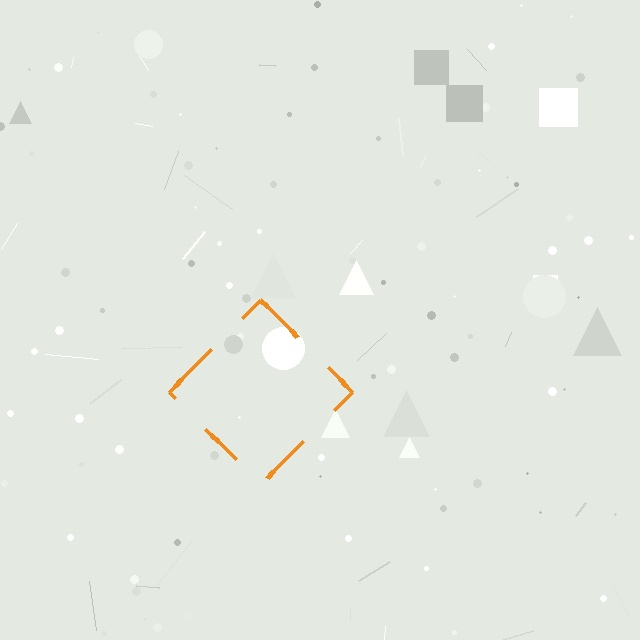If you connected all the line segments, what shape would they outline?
They would outline a diamond.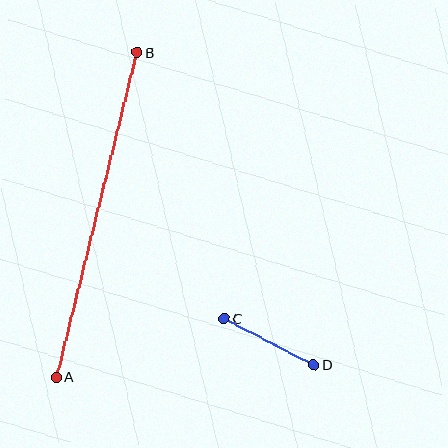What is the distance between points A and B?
The distance is approximately 335 pixels.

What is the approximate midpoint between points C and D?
The midpoint is at approximately (269, 342) pixels.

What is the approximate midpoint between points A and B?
The midpoint is at approximately (97, 215) pixels.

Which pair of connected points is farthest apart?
Points A and B are farthest apart.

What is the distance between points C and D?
The distance is approximately 101 pixels.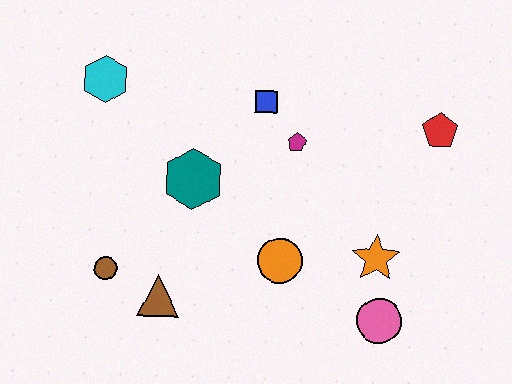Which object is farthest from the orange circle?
The cyan hexagon is farthest from the orange circle.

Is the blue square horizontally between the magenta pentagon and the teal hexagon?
Yes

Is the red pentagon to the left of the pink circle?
No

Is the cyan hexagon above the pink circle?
Yes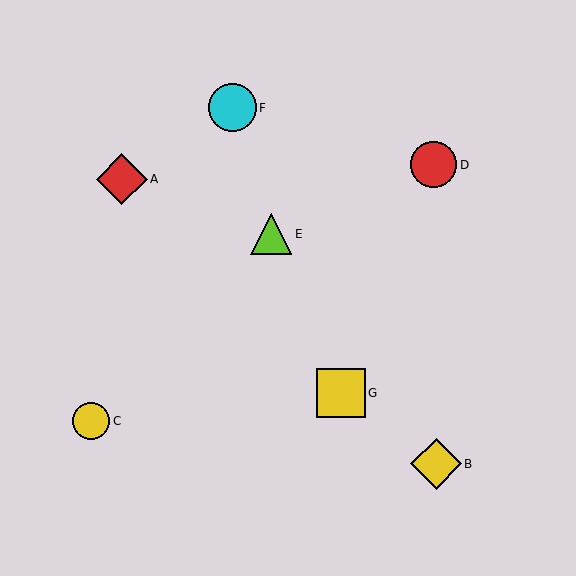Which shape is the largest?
The red diamond (labeled A) is the largest.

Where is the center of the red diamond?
The center of the red diamond is at (122, 179).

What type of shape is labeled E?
Shape E is a lime triangle.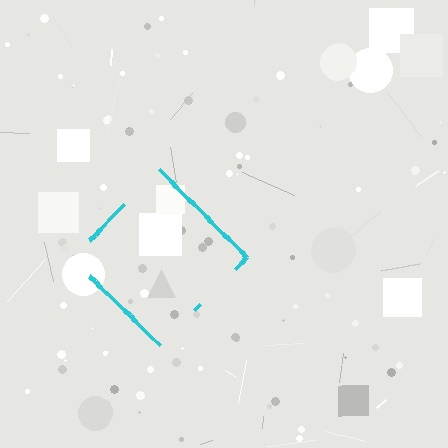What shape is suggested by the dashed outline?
The dashed outline suggests a diamond.